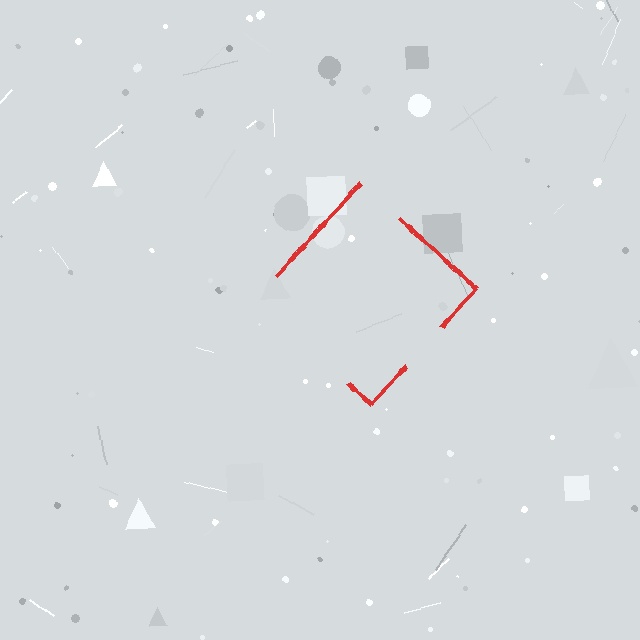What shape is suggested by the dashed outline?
The dashed outline suggests a diamond.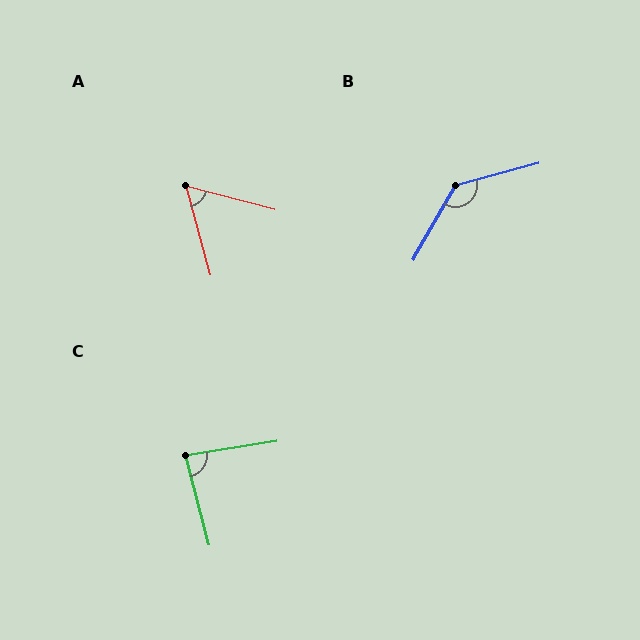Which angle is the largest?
B, at approximately 135 degrees.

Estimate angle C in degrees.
Approximately 85 degrees.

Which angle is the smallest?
A, at approximately 60 degrees.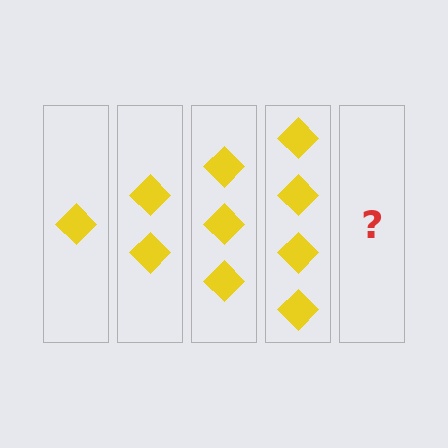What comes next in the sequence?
The next element should be 5 diamonds.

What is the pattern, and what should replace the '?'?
The pattern is that each step adds one more diamond. The '?' should be 5 diamonds.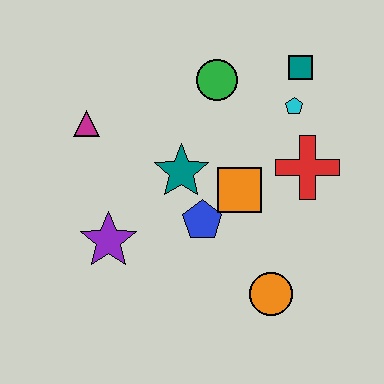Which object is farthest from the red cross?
The magenta triangle is farthest from the red cross.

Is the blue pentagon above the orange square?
No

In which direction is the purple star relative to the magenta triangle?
The purple star is below the magenta triangle.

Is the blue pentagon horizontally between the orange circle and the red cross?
No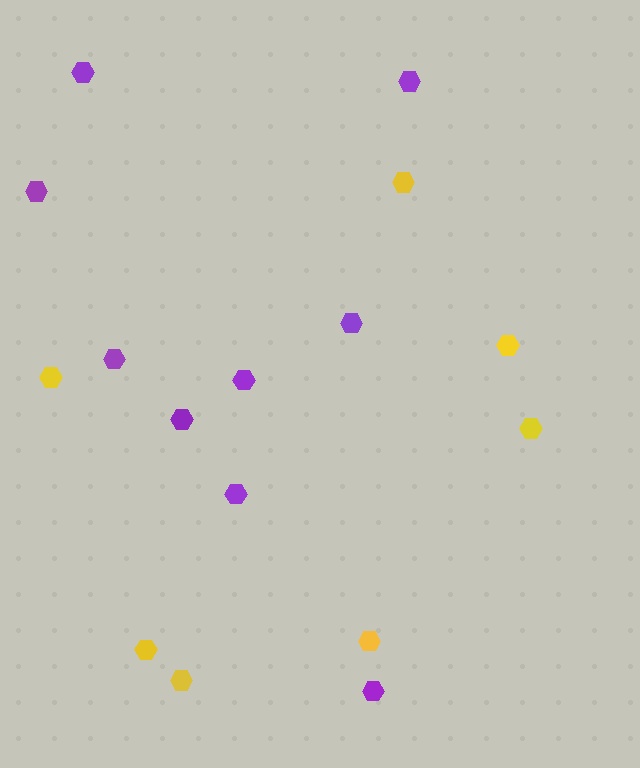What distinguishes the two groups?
There are 2 groups: one group of yellow hexagons (7) and one group of purple hexagons (9).